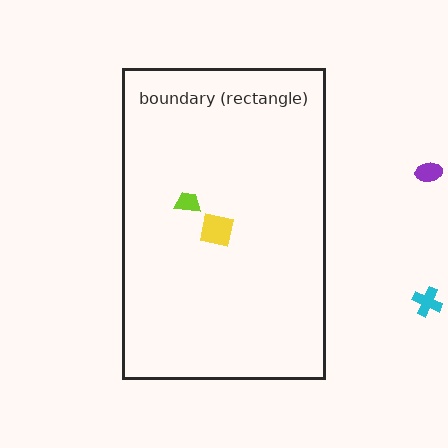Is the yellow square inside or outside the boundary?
Inside.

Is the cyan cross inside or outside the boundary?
Outside.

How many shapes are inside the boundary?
2 inside, 2 outside.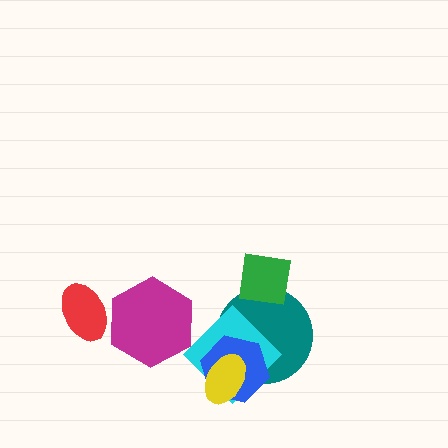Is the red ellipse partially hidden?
No, no other shape covers it.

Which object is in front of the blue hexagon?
The yellow ellipse is in front of the blue hexagon.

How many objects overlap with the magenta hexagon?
1 object overlaps with the magenta hexagon.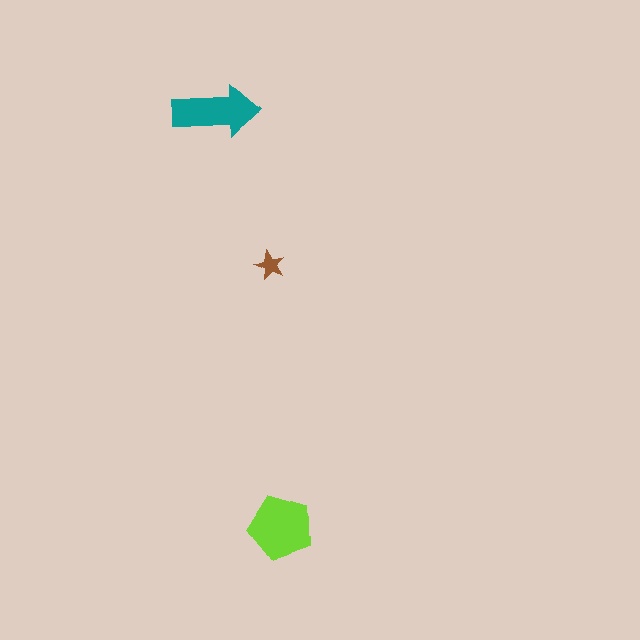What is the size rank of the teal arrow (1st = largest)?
2nd.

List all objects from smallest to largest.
The brown star, the teal arrow, the lime pentagon.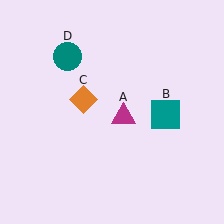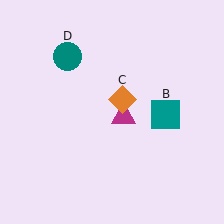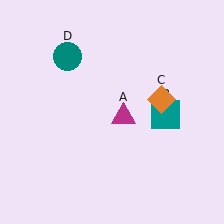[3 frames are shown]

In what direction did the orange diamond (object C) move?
The orange diamond (object C) moved right.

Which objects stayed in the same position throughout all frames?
Magenta triangle (object A) and teal square (object B) and teal circle (object D) remained stationary.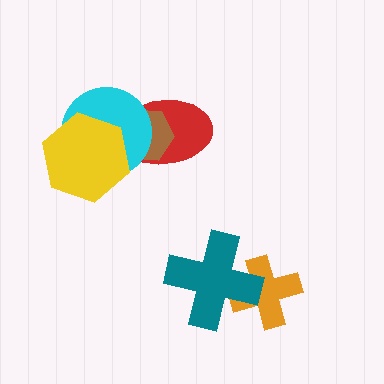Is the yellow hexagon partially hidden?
No, no other shape covers it.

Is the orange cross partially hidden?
Yes, it is partially covered by another shape.